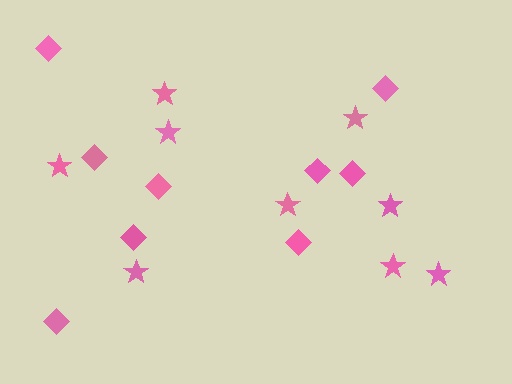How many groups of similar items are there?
There are 2 groups: one group of stars (9) and one group of diamonds (9).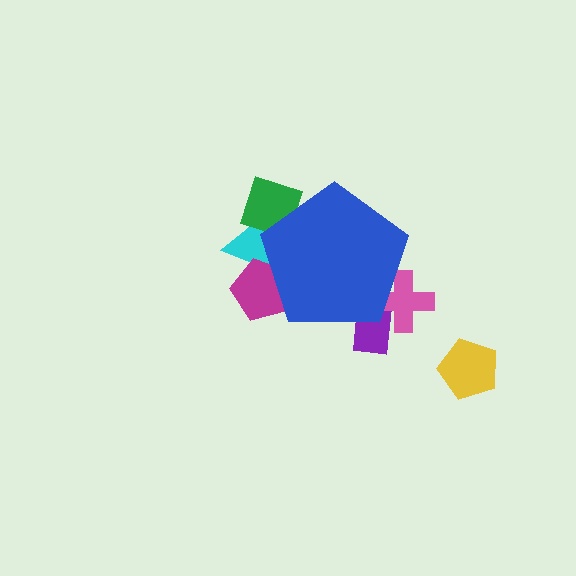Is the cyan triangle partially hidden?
Yes, the cyan triangle is partially hidden behind the blue pentagon.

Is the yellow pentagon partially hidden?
No, the yellow pentagon is fully visible.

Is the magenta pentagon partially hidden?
Yes, the magenta pentagon is partially hidden behind the blue pentagon.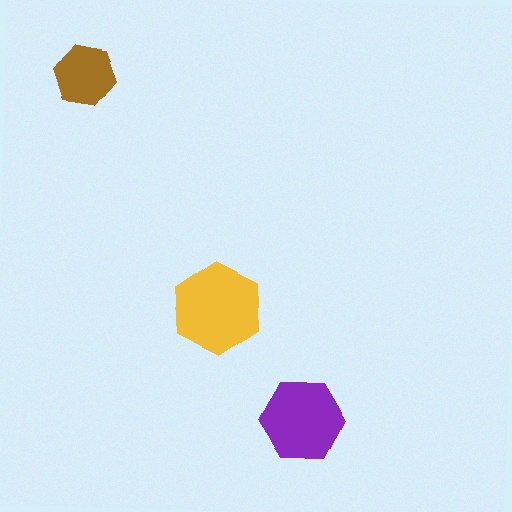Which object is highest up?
The brown hexagon is topmost.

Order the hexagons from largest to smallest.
the yellow one, the purple one, the brown one.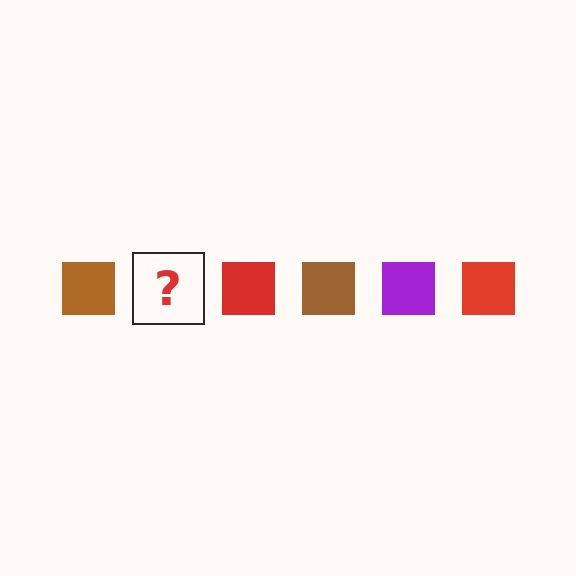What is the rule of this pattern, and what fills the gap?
The rule is that the pattern cycles through brown, purple, red squares. The gap should be filled with a purple square.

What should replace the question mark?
The question mark should be replaced with a purple square.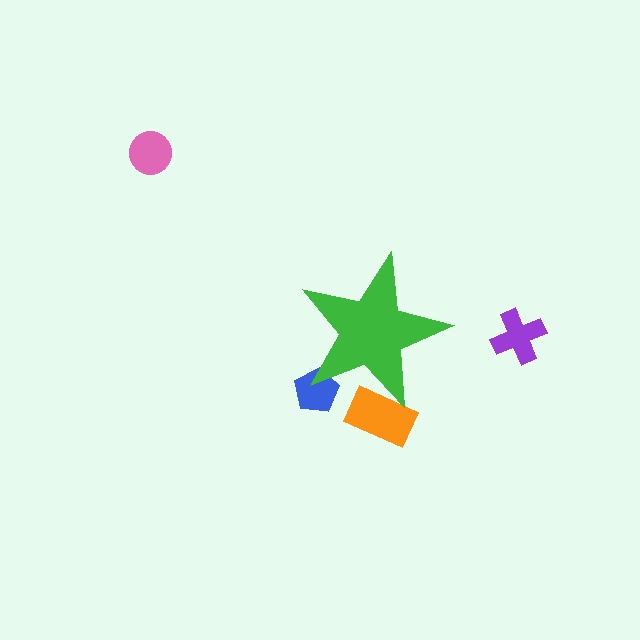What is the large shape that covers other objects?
A green star.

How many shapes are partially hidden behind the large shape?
2 shapes are partially hidden.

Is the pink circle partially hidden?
No, the pink circle is fully visible.